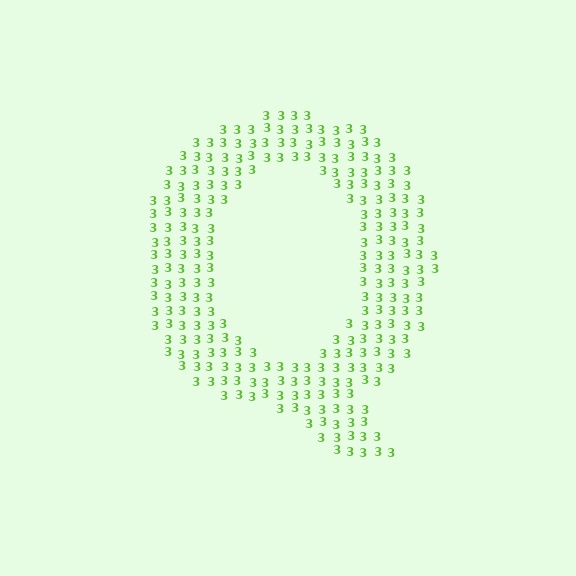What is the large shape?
The large shape is the letter Q.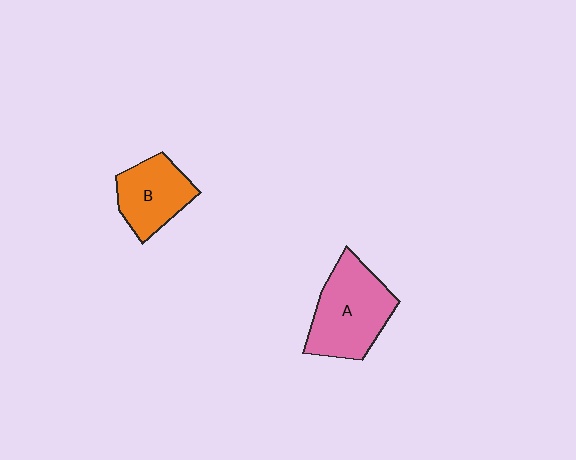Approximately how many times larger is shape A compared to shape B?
Approximately 1.4 times.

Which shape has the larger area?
Shape A (pink).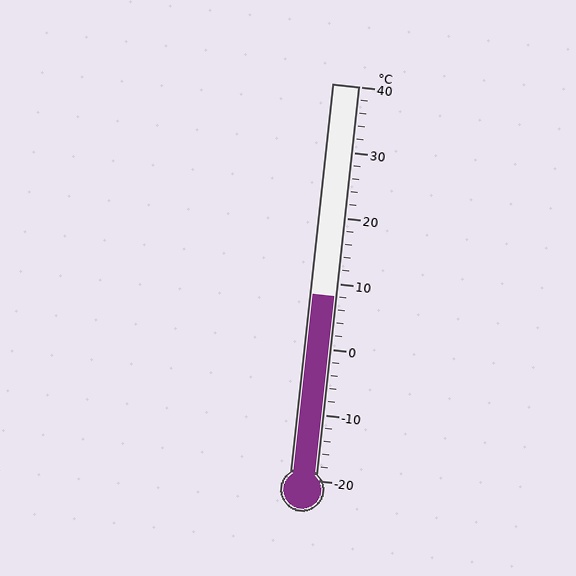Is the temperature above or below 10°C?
The temperature is below 10°C.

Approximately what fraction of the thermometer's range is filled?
The thermometer is filled to approximately 45% of its range.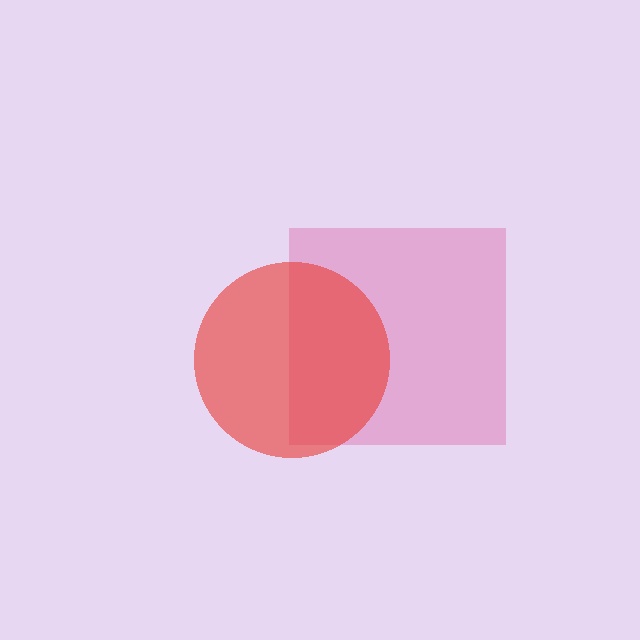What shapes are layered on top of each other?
The layered shapes are: a pink square, a red circle.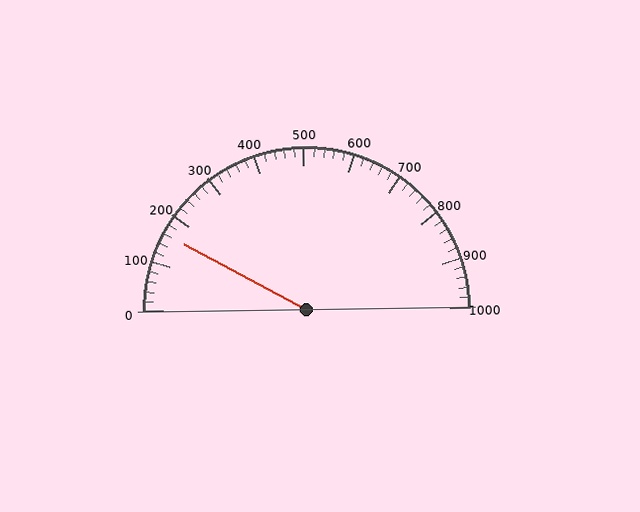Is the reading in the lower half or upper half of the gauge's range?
The reading is in the lower half of the range (0 to 1000).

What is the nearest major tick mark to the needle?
The nearest major tick mark is 200.